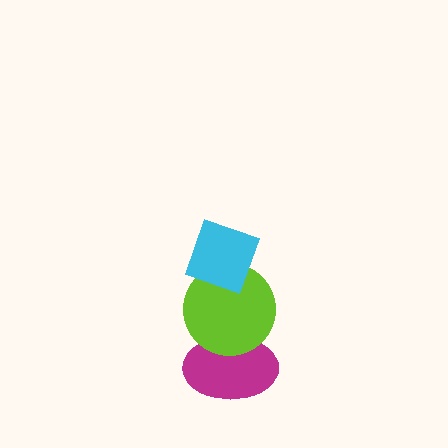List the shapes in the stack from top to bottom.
From top to bottom: the cyan diamond, the lime circle, the magenta ellipse.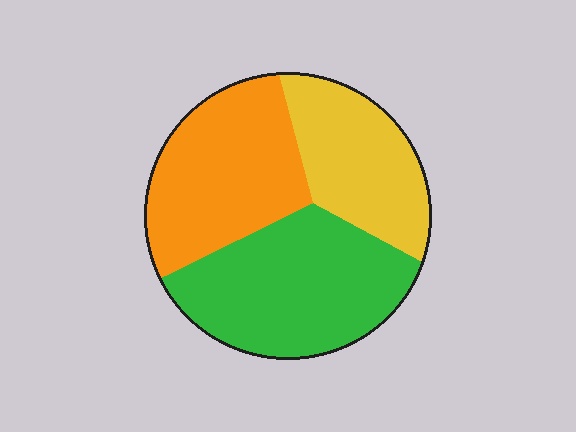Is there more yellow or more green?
Green.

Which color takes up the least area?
Yellow, at roughly 25%.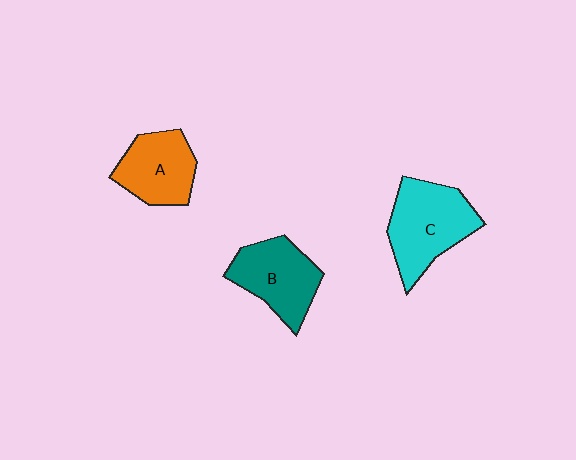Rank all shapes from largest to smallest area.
From largest to smallest: C (cyan), B (teal), A (orange).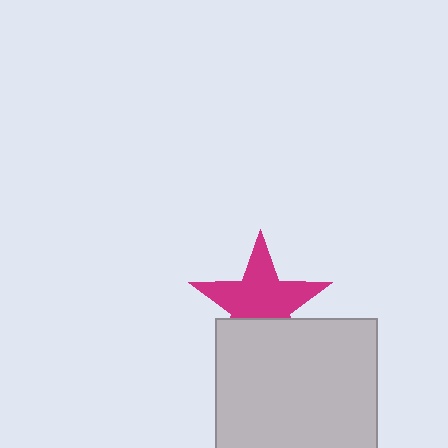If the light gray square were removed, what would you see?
You would see the complete magenta star.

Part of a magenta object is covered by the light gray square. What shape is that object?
It is a star.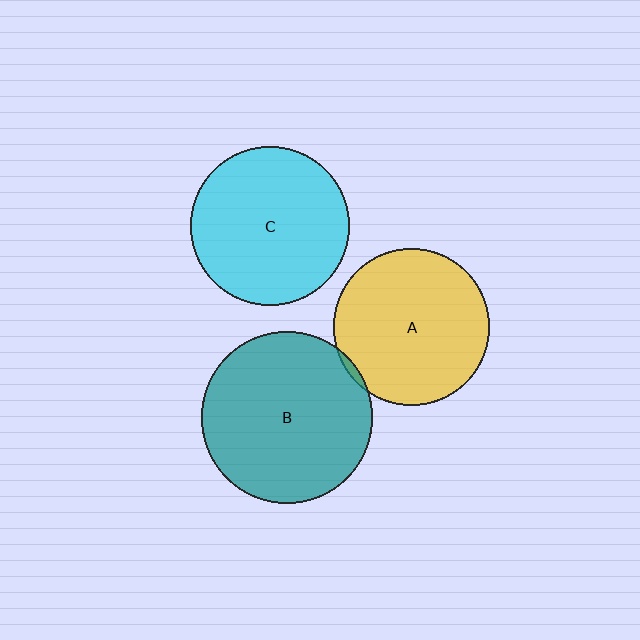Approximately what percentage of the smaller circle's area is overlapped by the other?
Approximately 5%.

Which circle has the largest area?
Circle B (teal).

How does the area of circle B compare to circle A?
Approximately 1.2 times.